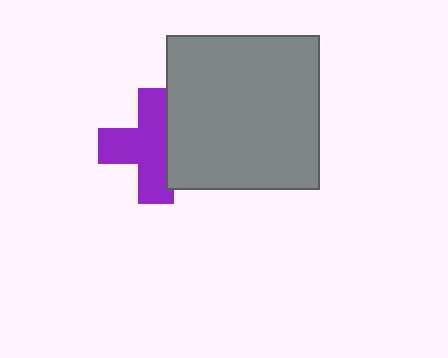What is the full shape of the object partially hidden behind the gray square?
The partially hidden object is a purple cross.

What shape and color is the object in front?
The object in front is a gray square.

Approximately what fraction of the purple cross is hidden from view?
Roughly 32% of the purple cross is hidden behind the gray square.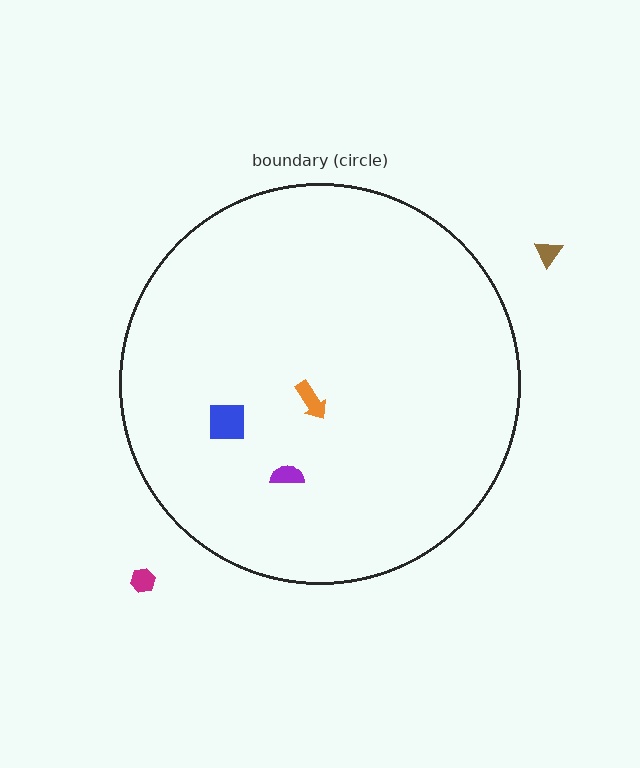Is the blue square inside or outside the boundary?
Inside.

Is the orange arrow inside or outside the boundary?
Inside.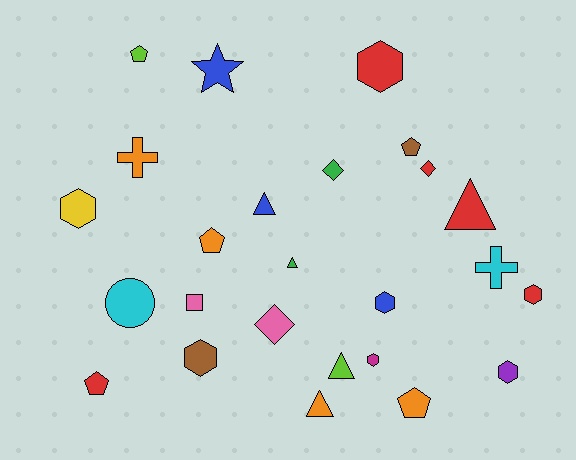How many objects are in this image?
There are 25 objects.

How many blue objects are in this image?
There are 3 blue objects.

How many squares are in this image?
There is 1 square.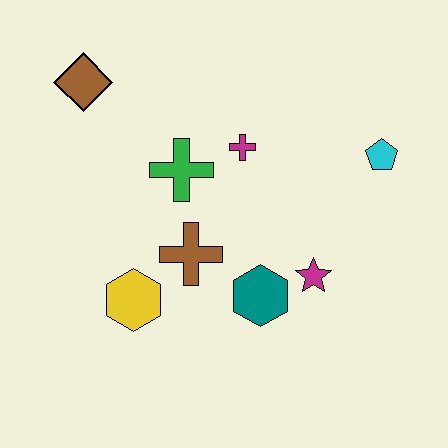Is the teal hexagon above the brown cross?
No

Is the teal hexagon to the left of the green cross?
No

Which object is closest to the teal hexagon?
The magenta star is closest to the teal hexagon.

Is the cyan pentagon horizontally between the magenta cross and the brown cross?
No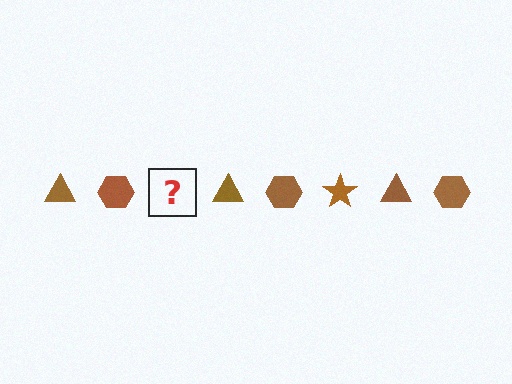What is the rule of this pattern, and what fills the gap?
The rule is that the pattern cycles through triangle, hexagon, star shapes in brown. The gap should be filled with a brown star.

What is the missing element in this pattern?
The missing element is a brown star.